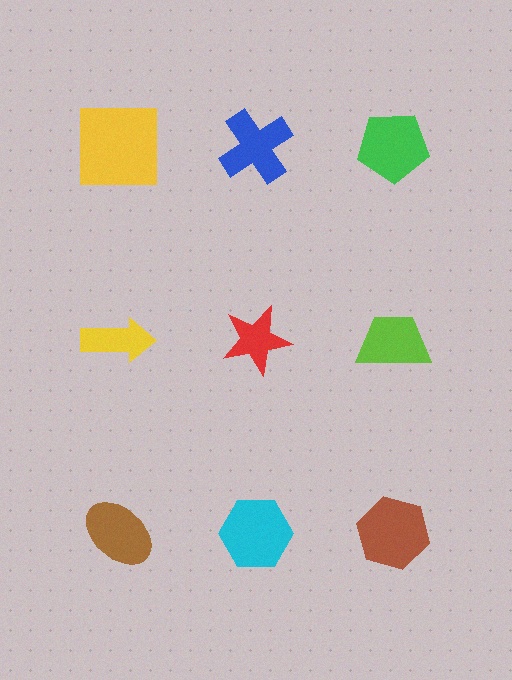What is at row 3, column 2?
A cyan hexagon.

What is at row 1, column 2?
A blue cross.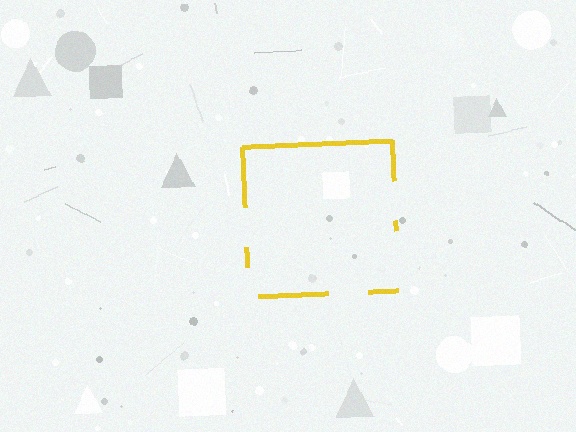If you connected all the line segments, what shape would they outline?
They would outline a square.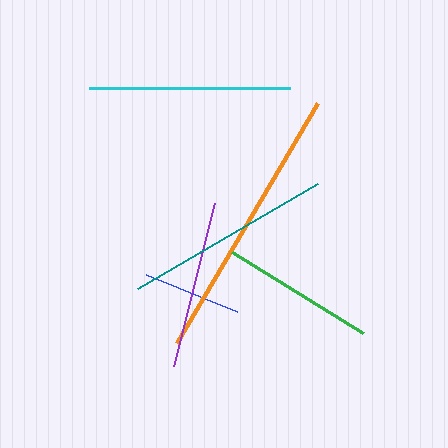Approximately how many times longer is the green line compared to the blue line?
The green line is approximately 1.6 times the length of the blue line.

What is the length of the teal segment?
The teal segment is approximately 209 pixels long.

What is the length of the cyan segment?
The cyan segment is approximately 201 pixels long.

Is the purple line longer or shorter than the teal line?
The teal line is longer than the purple line.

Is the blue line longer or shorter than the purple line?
The purple line is longer than the blue line.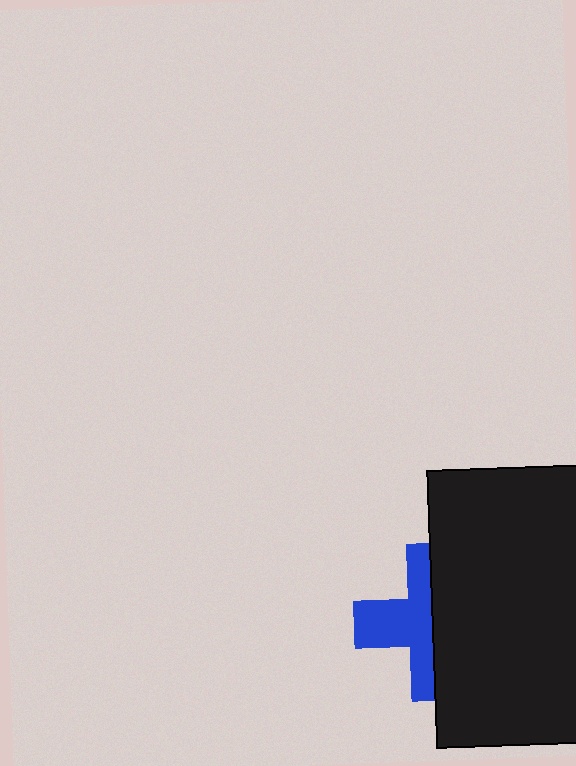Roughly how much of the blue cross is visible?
About half of it is visible (roughly 50%).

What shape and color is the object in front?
The object in front is a black rectangle.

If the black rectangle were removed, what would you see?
You would see the complete blue cross.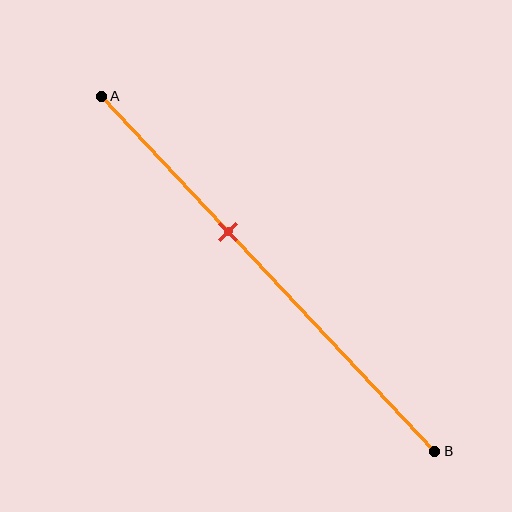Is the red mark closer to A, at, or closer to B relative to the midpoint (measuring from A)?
The red mark is closer to point A than the midpoint of segment AB.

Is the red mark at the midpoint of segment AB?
No, the mark is at about 40% from A, not at the 50% midpoint.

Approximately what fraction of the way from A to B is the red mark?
The red mark is approximately 40% of the way from A to B.